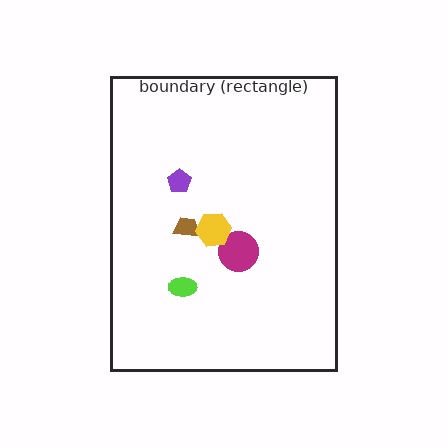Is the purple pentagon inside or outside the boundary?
Inside.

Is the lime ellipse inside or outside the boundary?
Inside.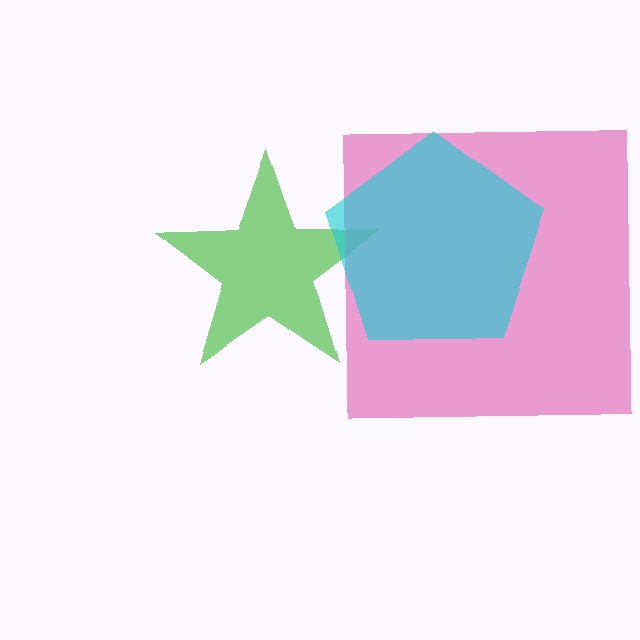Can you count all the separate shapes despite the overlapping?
Yes, there are 3 separate shapes.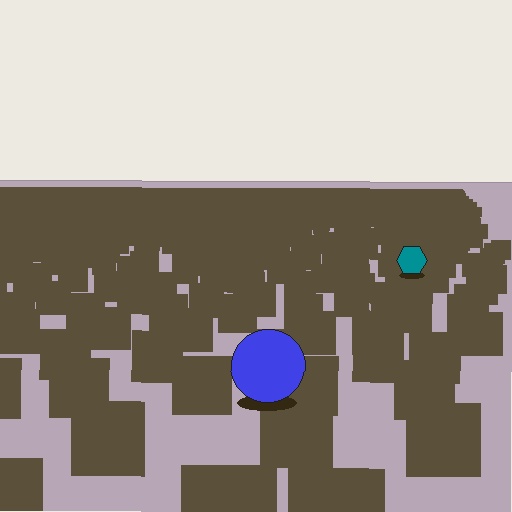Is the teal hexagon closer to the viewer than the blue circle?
No. The blue circle is closer — you can tell from the texture gradient: the ground texture is coarser near it.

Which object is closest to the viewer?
The blue circle is closest. The texture marks near it are larger and more spread out.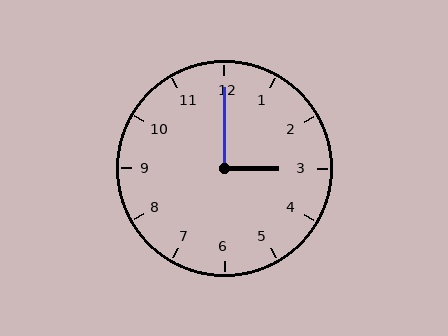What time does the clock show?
3:00.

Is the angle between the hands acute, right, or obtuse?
It is right.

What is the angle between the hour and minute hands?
Approximately 90 degrees.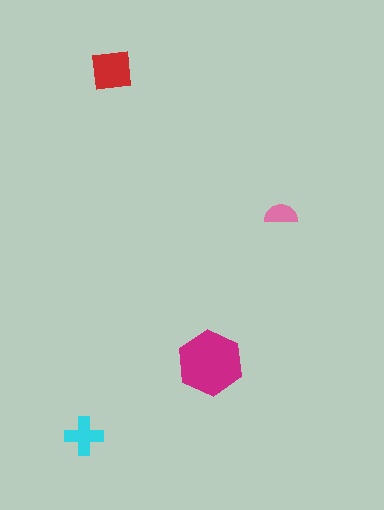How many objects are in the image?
There are 4 objects in the image.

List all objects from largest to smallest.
The magenta hexagon, the red square, the cyan cross, the pink semicircle.